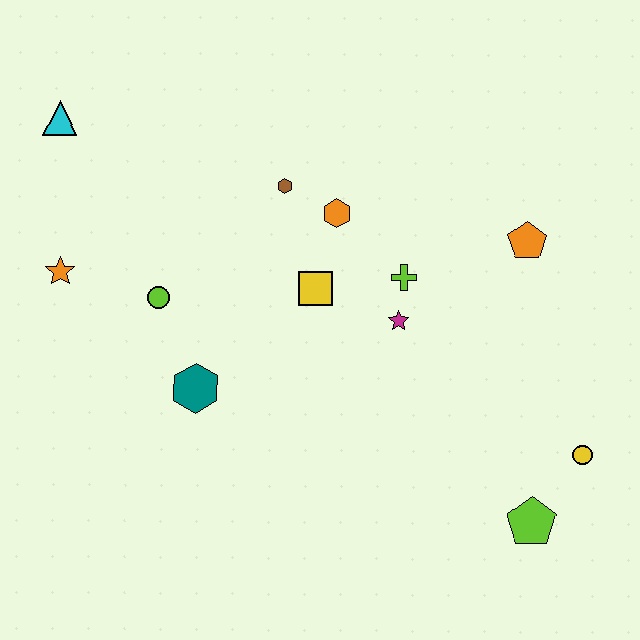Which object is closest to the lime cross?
The magenta star is closest to the lime cross.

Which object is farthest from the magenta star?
The cyan triangle is farthest from the magenta star.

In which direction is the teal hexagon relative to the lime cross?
The teal hexagon is to the left of the lime cross.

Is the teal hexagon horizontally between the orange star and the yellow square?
Yes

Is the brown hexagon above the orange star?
Yes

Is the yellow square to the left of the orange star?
No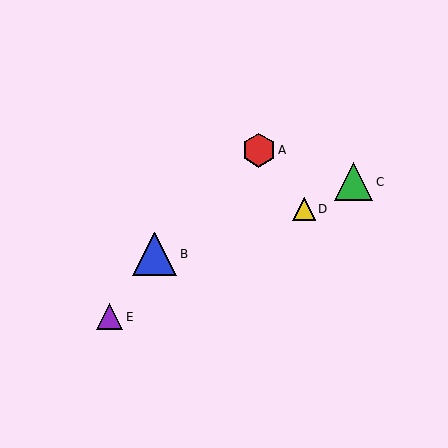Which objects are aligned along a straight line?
Objects C, D, E are aligned along a straight line.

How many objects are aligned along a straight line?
3 objects (C, D, E) are aligned along a straight line.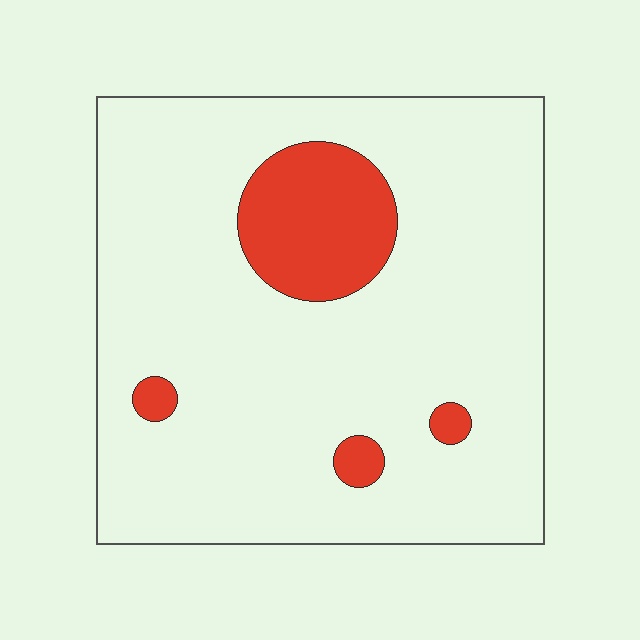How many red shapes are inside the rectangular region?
4.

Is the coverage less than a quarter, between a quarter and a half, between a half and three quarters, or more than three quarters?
Less than a quarter.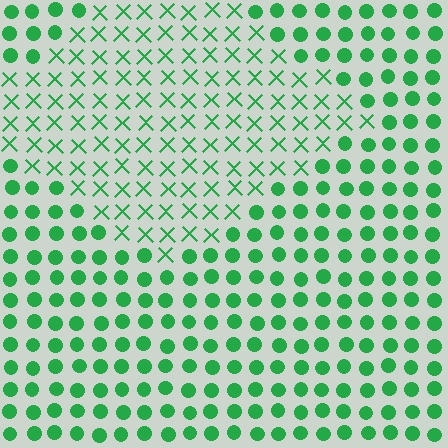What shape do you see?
I see a diamond.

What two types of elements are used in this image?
The image uses X marks inside the diamond region and circles outside it.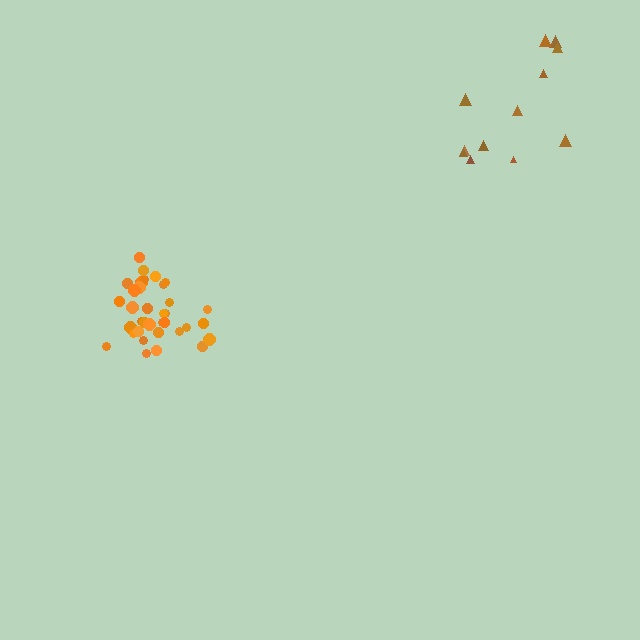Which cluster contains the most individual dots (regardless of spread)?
Orange (35).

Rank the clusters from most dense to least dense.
orange, brown.